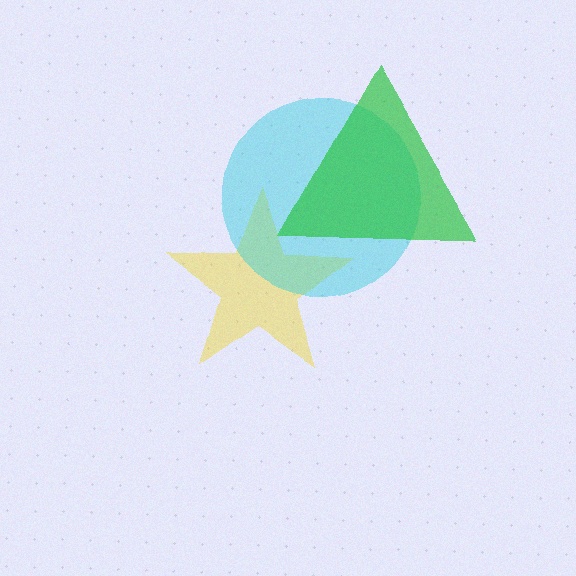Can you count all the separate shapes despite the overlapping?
Yes, there are 3 separate shapes.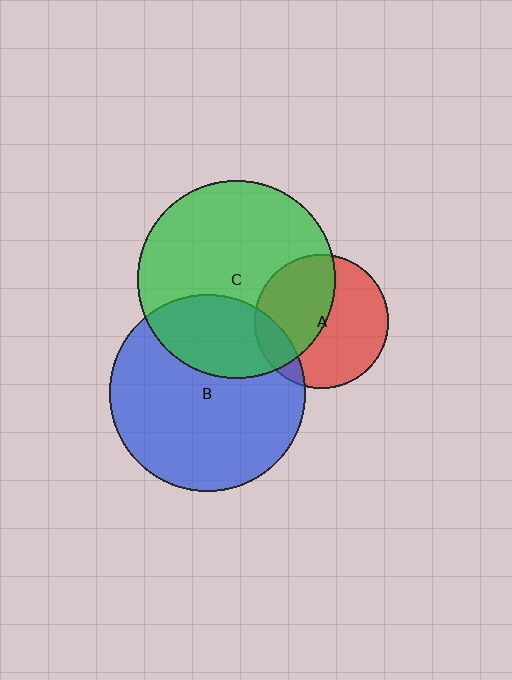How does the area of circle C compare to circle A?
Approximately 2.2 times.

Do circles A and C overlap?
Yes.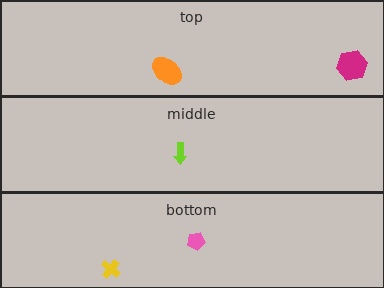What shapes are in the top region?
The orange ellipse, the magenta hexagon.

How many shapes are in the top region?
2.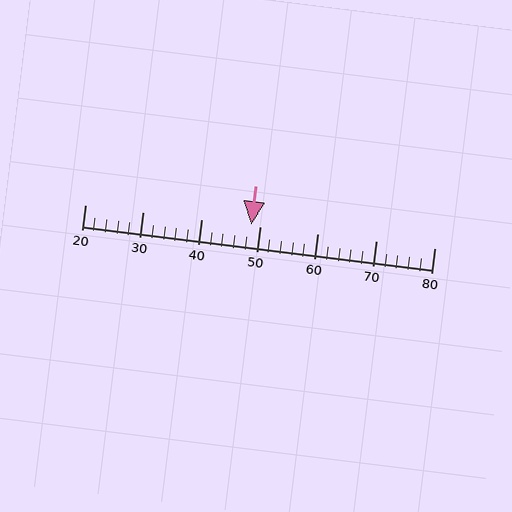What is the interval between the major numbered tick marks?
The major tick marks are spaced 10 units apart.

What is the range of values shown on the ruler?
The ruler shows values from 20 to 80.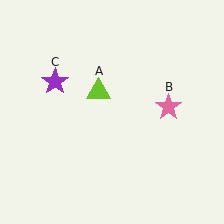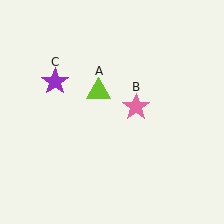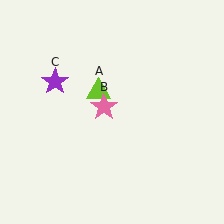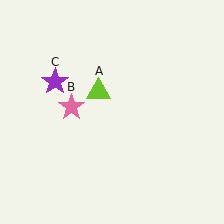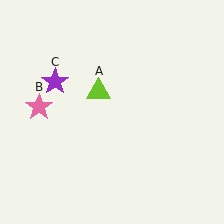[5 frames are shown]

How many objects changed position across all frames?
1 object changed position: pink star (object B).